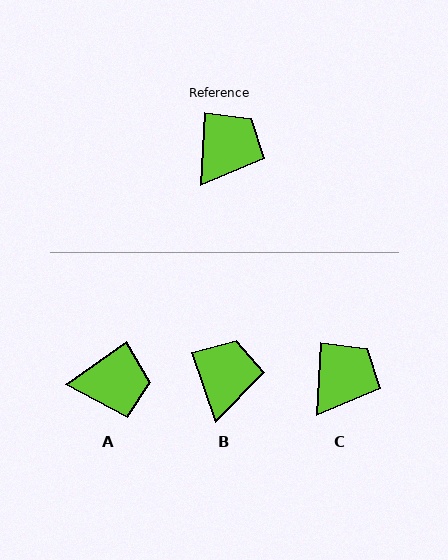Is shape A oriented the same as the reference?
No, it is off by about 51 degrees.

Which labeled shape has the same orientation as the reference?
C.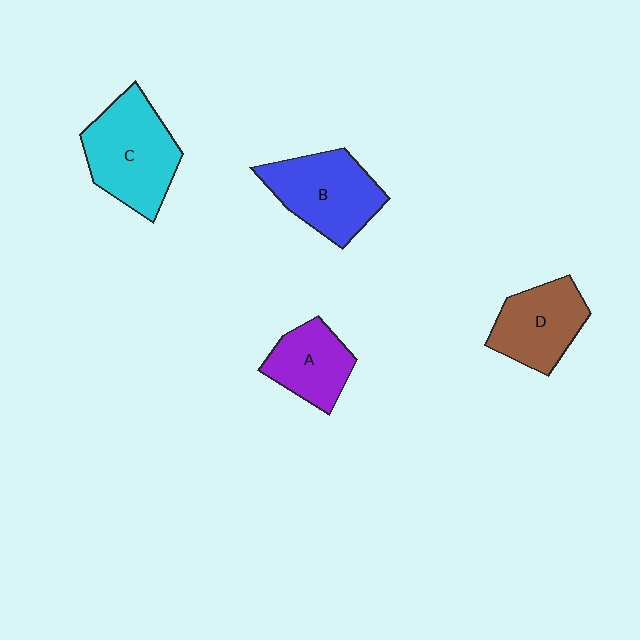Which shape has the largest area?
Shape C (cyan).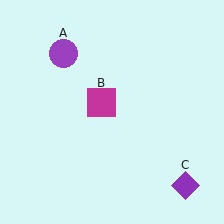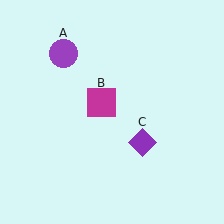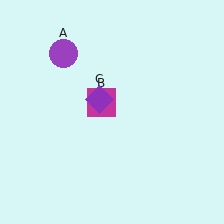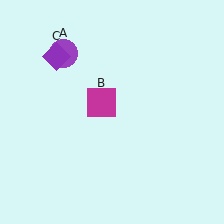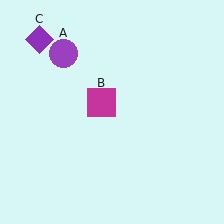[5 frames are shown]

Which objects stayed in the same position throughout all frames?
Purple circle (object A) and magenta square (object B) remained stationary.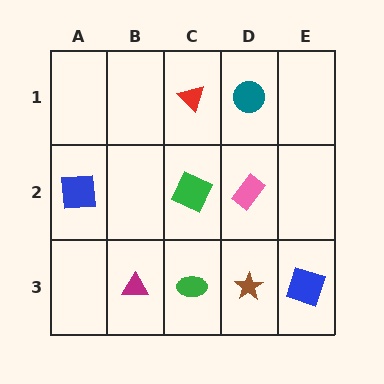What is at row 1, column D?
A teal circle.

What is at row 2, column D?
A pink rectangle.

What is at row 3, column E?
A blue square.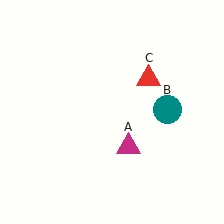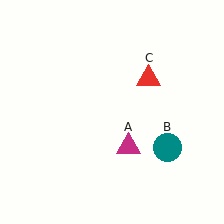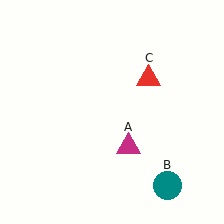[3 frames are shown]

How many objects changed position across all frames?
1 object changed position: teal circle (object B).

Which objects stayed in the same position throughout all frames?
Magenta triangle (object A) and red triangle (object C) remained stationary.